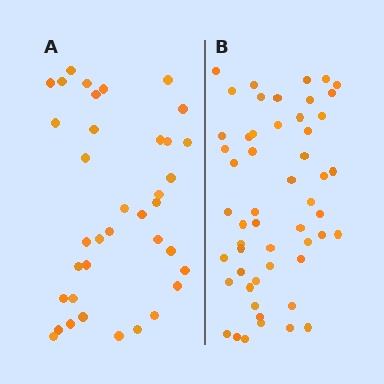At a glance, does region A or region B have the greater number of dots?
Region B (the right region) has more dots.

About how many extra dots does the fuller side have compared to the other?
Region B has approximately 15 more dots than region A.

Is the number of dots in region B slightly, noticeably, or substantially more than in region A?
Region B has noticeably more, but not dramatically so. The ratio is roughly 1.4 to 1.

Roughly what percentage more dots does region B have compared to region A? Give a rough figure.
About 45% more.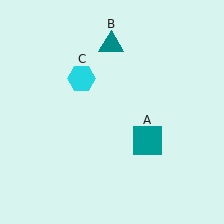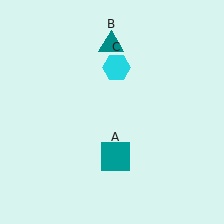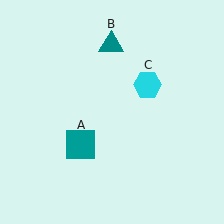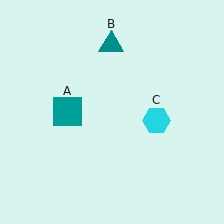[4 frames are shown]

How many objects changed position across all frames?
2 objects changed position: teal square (object A), cyan hexagon (object C).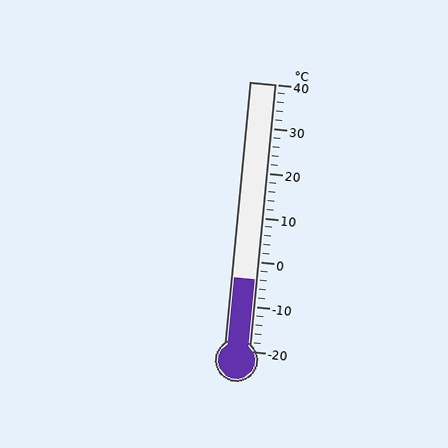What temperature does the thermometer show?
The thermometer shows approximately -4°C.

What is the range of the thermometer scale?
The thermometer scale ranges from -20°C to 40°C.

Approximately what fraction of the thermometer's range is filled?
The thermometer is filled to approximately 25% of its range.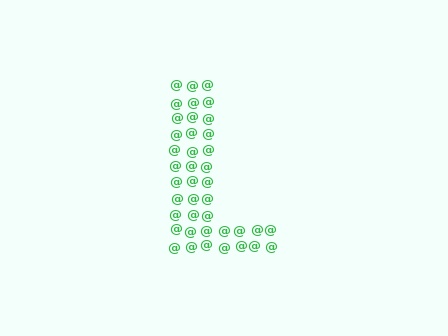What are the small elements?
The small elements are at signs.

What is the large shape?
The large shape is the letter L.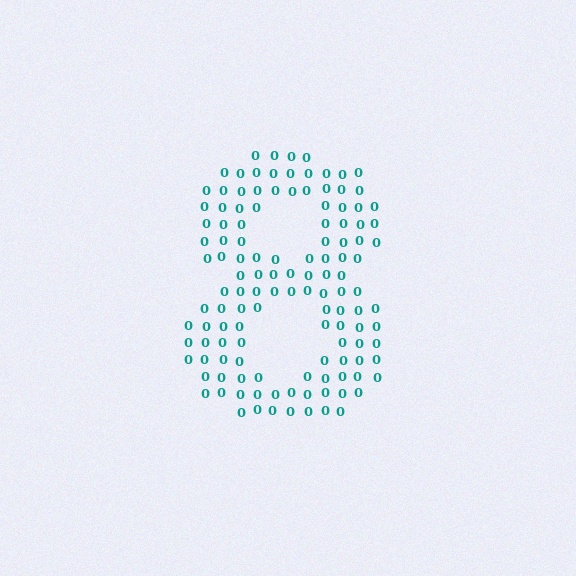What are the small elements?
The small elements are digit 0's.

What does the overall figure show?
The overall figure shows the digit 8.